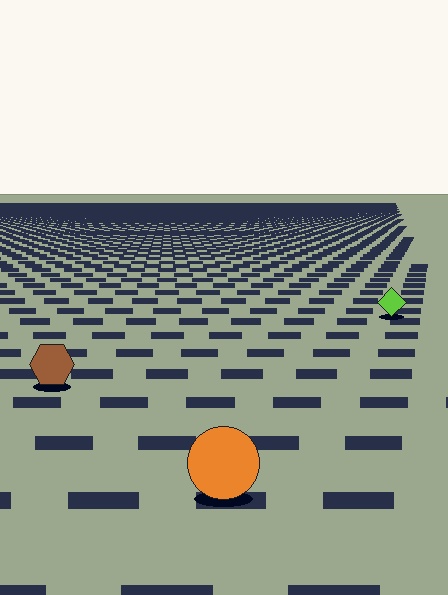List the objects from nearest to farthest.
From nearest to farthest: the orange circle, the brown hexagon, the lime diamond.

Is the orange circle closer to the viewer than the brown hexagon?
Yes. The orange circle is closer — you can tell from the texture gradient: the ground texture is coarser near it.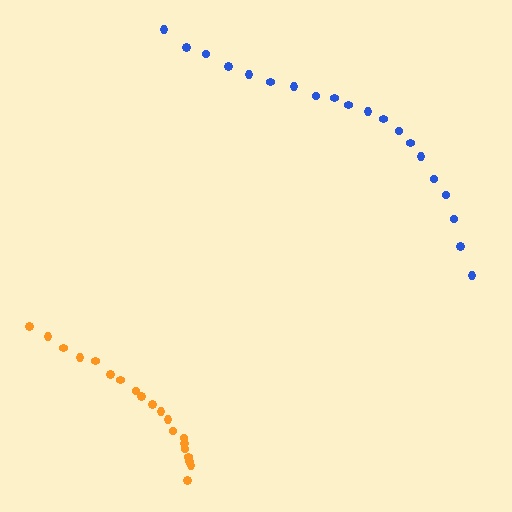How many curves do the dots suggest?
There are 2 distinct paths.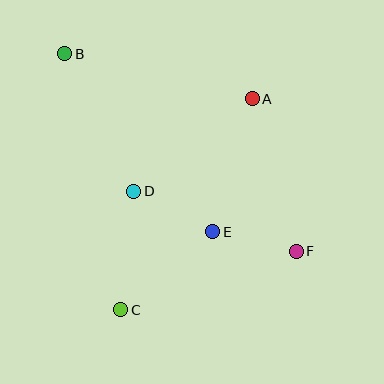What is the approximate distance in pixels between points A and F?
The distance between A and F is approximately 159 pixels.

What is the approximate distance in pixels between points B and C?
The distance between B and C is approximately 262 pixels.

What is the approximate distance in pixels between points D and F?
The distance between D and F is approximately 173 pixels.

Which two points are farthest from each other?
Points B and F are farthest from each other.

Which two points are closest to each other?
Points E and F are closest to each other.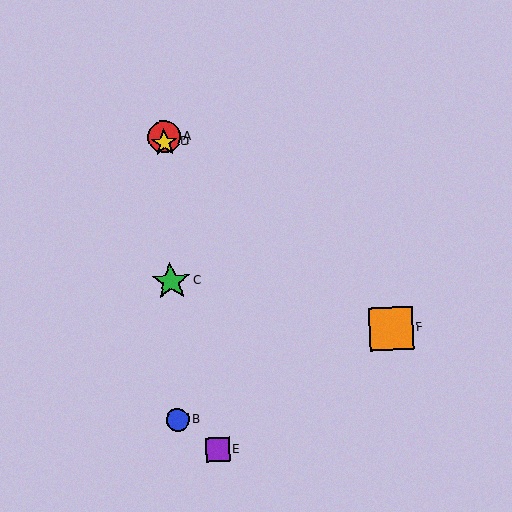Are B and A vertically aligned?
Yes, both are at x≈178.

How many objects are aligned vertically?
4 objects (A, B, C, D) are aligned vertically.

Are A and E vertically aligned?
No, A is at x≈164 and E is at x≈217.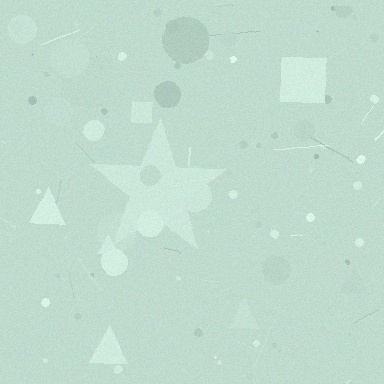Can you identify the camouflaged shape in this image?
The camouflaged shape is a star.